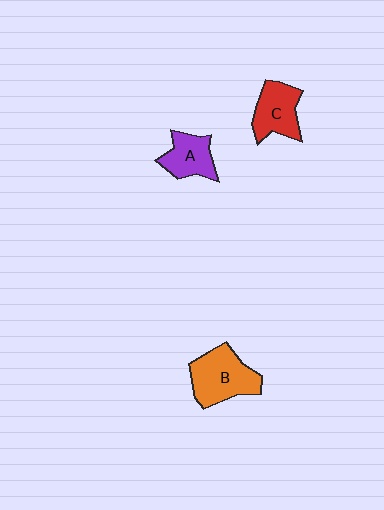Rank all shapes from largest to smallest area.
From largest to smallest: B (orange), C (red), A (purple).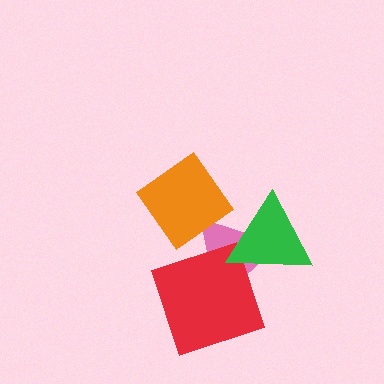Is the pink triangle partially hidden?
Yes, it is partially covered by another shape.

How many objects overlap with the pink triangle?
3 objects overlap with the pink triangle.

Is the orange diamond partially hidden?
No, no other shape covers it.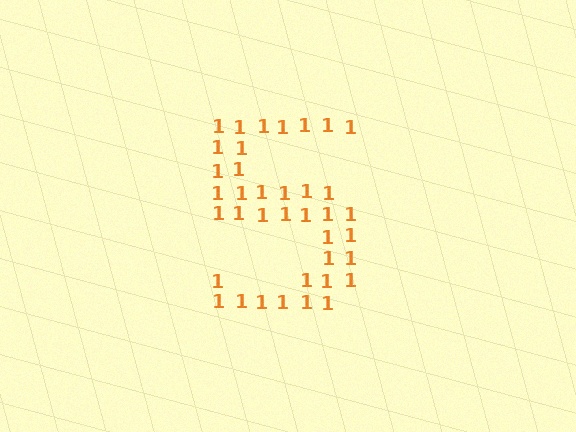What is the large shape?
The large shape is the digit 5.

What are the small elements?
The small elements are digit 1's.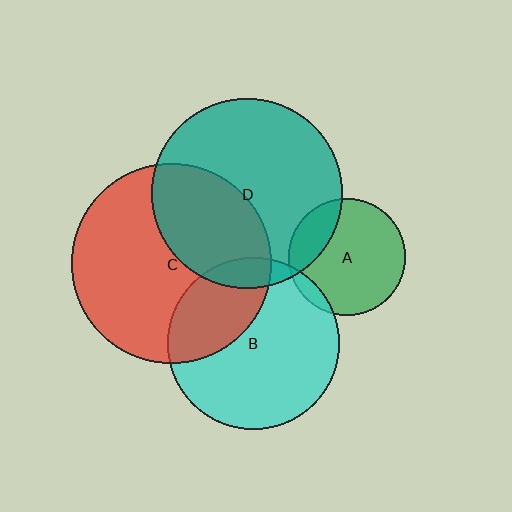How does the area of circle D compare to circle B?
Approximately 1.2 times.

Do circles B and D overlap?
Yes.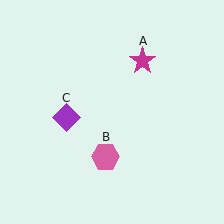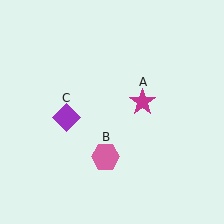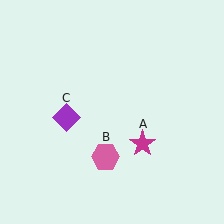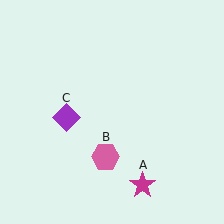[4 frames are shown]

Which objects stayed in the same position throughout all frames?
Pink hexagon (object B) and purple diamond (object C) remained stationary.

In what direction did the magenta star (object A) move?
The magenta star (object A) moved down.